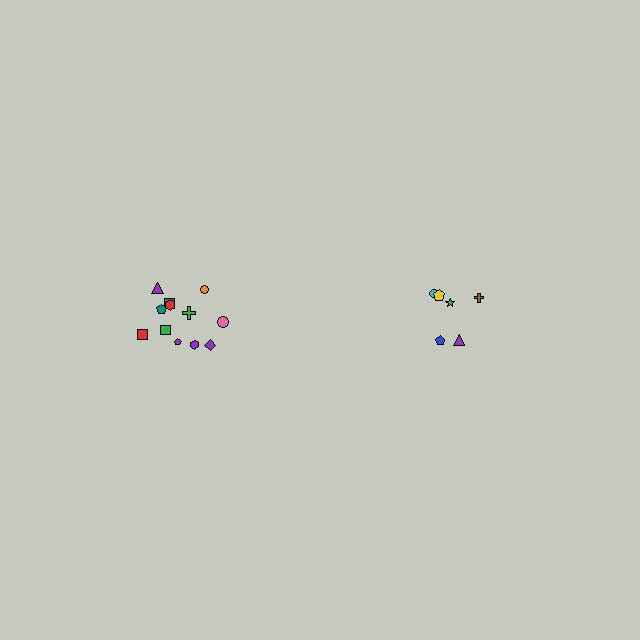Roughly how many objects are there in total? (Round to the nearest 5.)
Roughly 20 objects in total.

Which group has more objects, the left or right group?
The left group.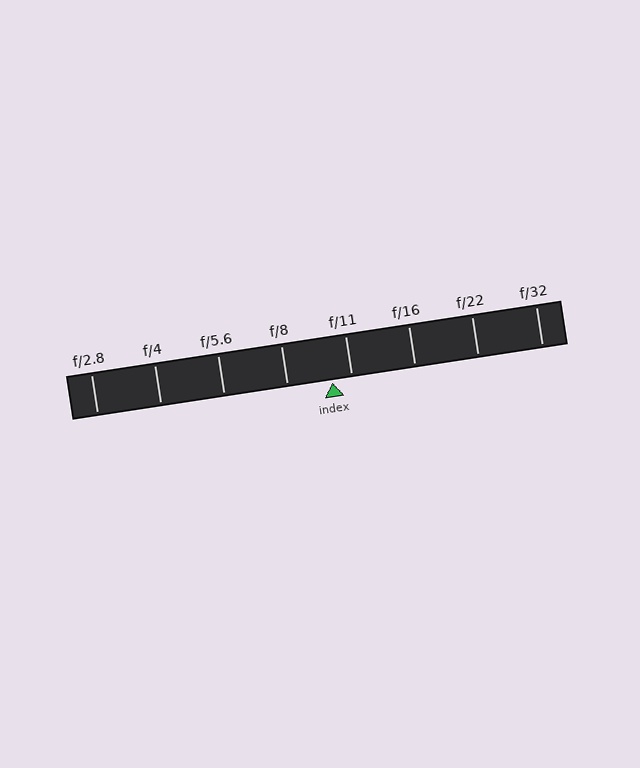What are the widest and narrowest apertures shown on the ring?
The widest aperture shown is f/2.8 and the narrowest is f/32.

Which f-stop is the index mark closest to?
The index mark is closest to f/11.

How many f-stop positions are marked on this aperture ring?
There are 8 f-stop positions marked.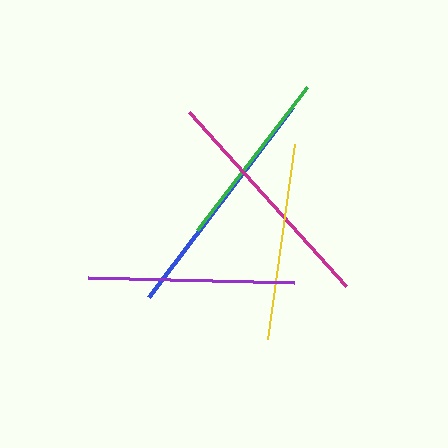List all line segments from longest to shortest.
From longest to shortest: blue, magenta, purple, yellow, green.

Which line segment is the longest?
The blue line is the longest at approximately 237 pixels.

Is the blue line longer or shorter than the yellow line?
The blue line is longer than the yellow line.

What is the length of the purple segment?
The purple segment is approximately 206 pixels long.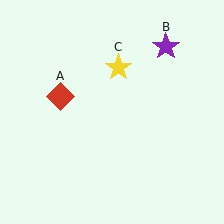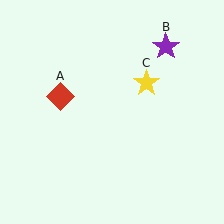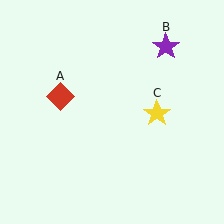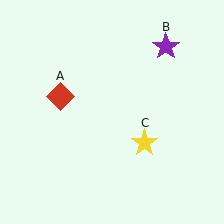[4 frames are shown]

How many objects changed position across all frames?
1 object changed position: yellow star (object C).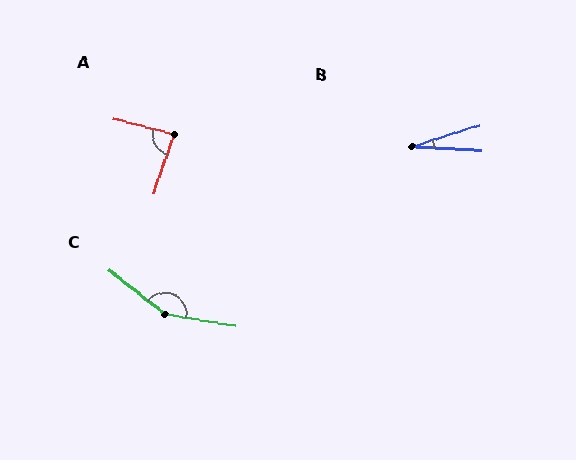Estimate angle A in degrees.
Approximately 86 degrees.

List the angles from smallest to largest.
B (21°), A (86°), C (152°).